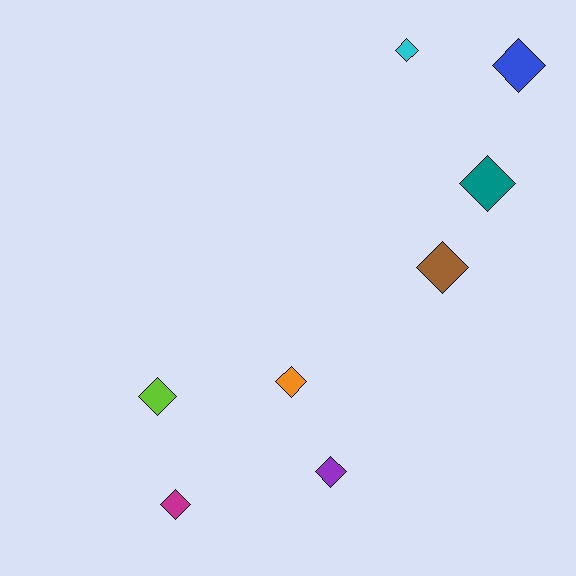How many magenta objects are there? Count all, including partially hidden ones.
There is 1 magenta object.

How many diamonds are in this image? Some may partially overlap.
There are 8 diamonds.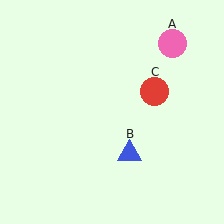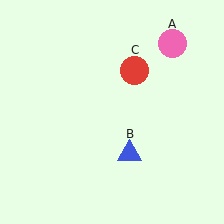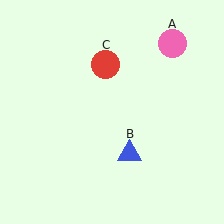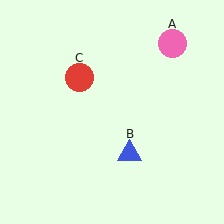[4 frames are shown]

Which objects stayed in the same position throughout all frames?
Pink circle (object A) and blue triangle (object B) remained stationary.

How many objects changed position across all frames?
1 object changed position: red circle (object C).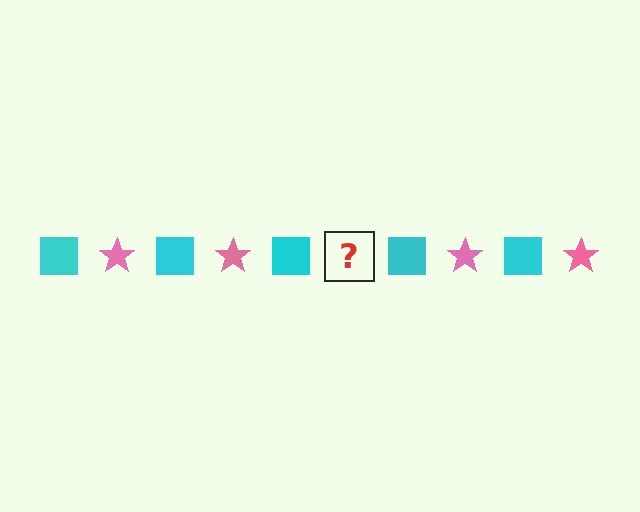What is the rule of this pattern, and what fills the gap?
The rule is that the pattern alternates between cyan square and pink star. The gap should be filled with a pink star.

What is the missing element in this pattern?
The missing element is a pink star.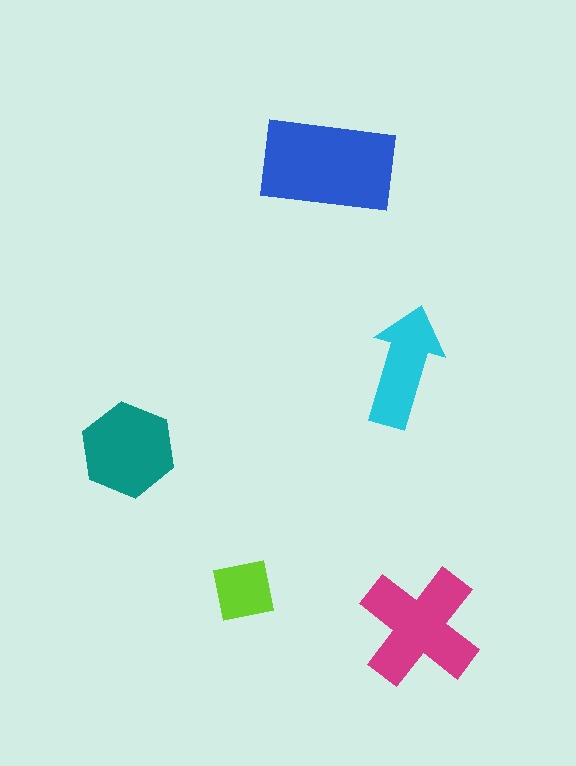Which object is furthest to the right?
The magenta cross is rightmost.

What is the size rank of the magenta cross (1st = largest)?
2nd.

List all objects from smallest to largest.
The lime square, the cyan arrow, the teal hexagon, the magenta cross, the blue rectangle.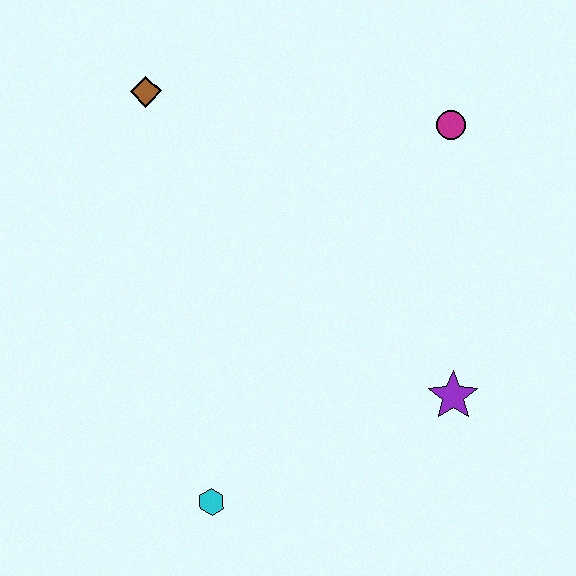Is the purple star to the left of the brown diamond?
No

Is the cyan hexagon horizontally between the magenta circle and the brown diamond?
Yes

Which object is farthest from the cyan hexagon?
The magenta circle is farthest from the cyan hexagon.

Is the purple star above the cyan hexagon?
Yes